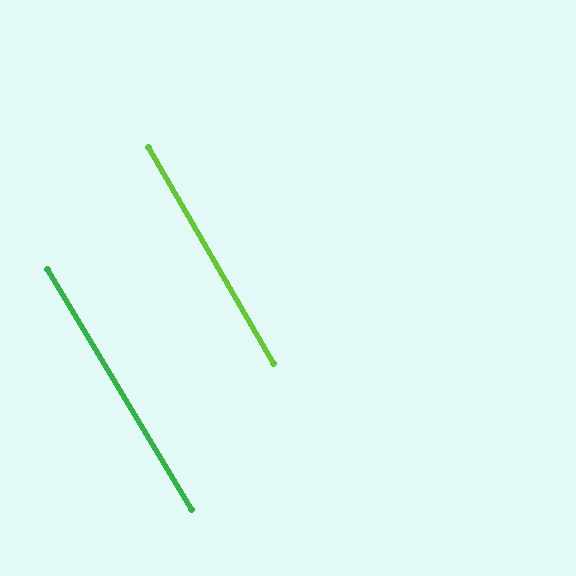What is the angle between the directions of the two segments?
Approximately 1 degree.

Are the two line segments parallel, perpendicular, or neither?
Parallel — their directions differ by only 1.1°.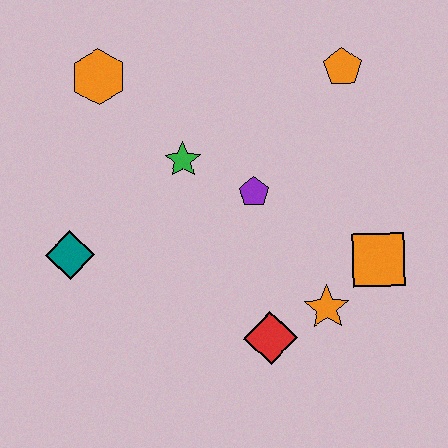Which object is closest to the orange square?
The orange star is closest to the orange square.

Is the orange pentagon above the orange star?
Yes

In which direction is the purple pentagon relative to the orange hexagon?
The purple pentagon is to the right of the orange hexagon.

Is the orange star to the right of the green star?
Yes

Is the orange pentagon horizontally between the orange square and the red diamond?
Yes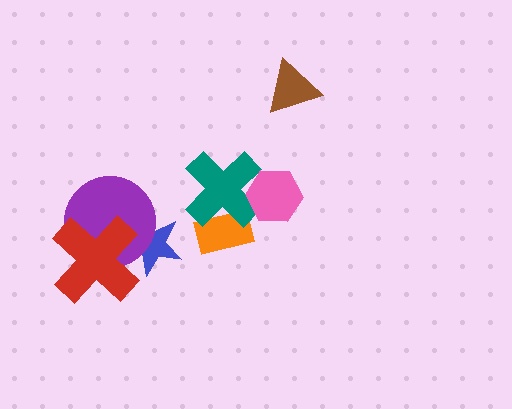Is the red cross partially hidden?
No, no other shape covers it.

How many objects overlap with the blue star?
2 objects overlap with the blue star.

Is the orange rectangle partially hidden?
Yes, it is partially covered by another shape.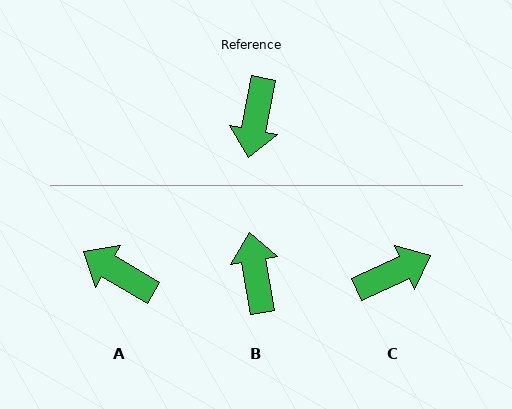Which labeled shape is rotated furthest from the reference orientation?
B, about 159 degrees away.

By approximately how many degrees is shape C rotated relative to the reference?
Approximately 126 degrees counter-clockwise.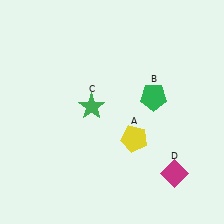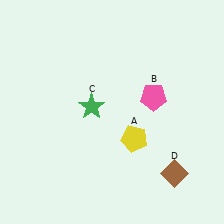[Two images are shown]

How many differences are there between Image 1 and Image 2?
There are 2 differences between the two images.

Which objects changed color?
B changed from green to pink. D changed from magenta to brown.